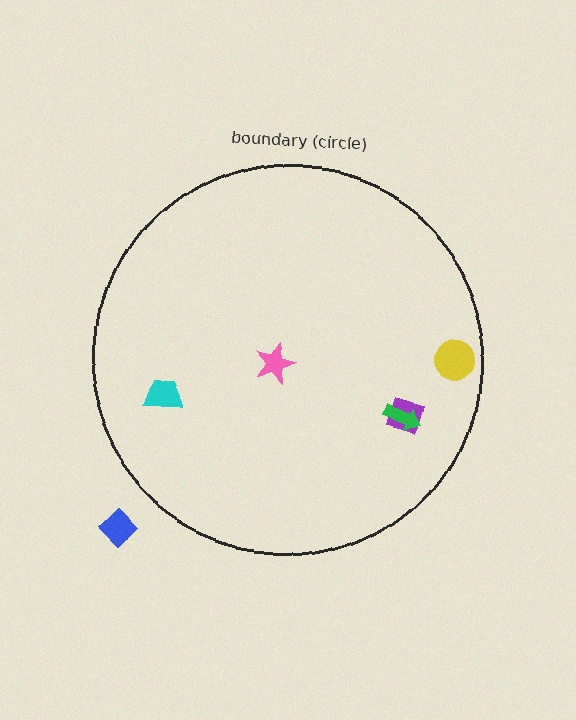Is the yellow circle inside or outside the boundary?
Inside.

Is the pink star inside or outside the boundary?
Inside.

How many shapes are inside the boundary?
5 inside, 1 outside.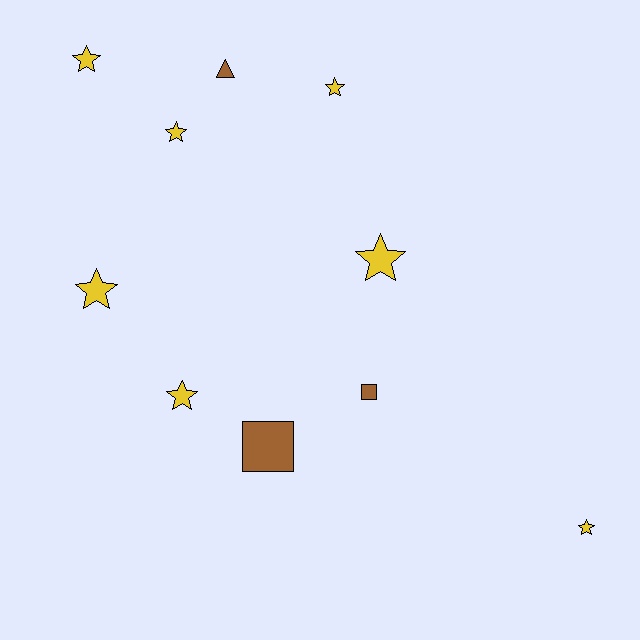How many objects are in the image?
There are 10 objects.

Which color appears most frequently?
Yellow, with 7 objects.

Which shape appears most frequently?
Star, with 7 objects.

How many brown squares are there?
There are 2 brown squares.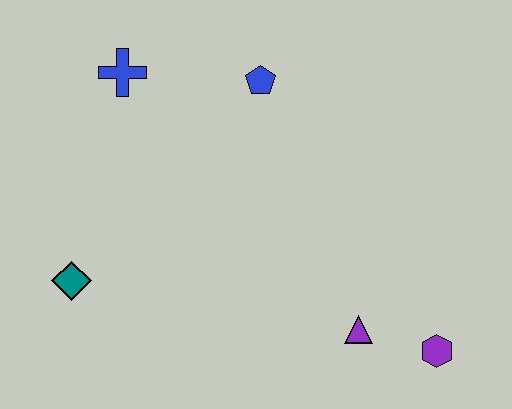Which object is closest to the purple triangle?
The purple hexagon is closest to the purple triangle.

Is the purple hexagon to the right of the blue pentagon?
Yes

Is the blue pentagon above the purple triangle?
Yes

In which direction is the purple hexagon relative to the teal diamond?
The purple hexagon is to the right of the teal diamond.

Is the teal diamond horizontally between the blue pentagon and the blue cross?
No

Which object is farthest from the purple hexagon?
The blue cross is farthest from the purple hexagon.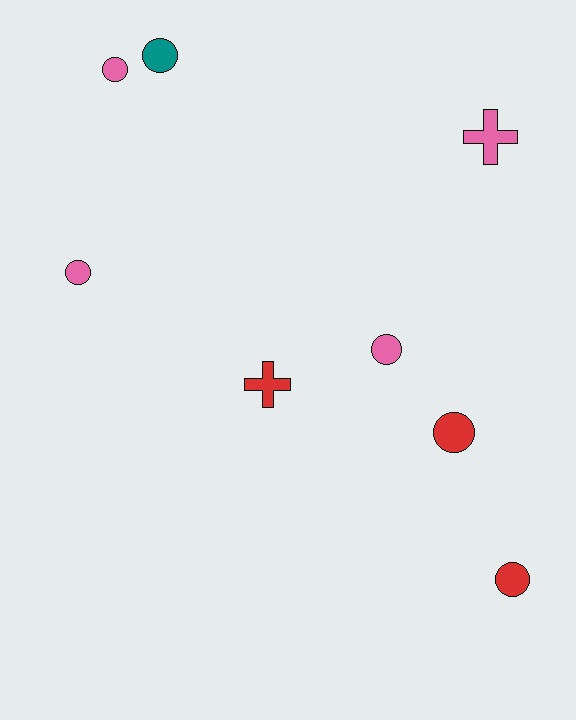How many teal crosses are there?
There are no teal crosses.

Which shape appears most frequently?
Circle, with 6 objects.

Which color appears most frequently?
Pink, with 4 objects.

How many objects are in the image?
There are 8 objects.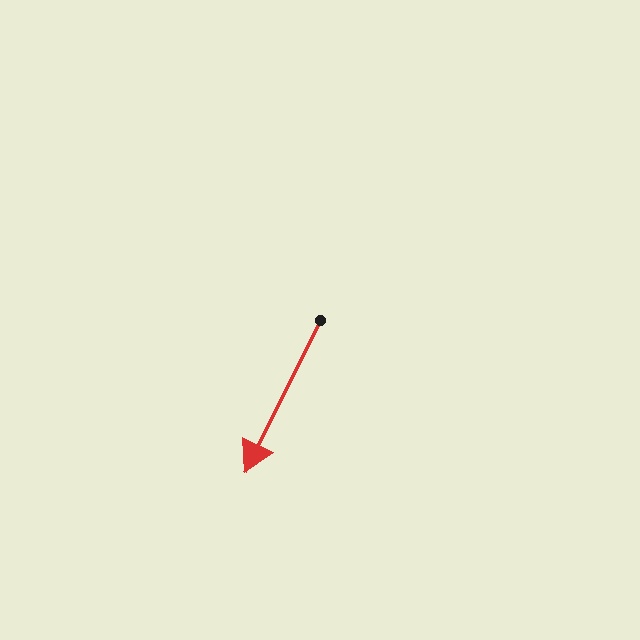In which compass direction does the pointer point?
Southwest.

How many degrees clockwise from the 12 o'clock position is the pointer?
Approximately 206 degrees.